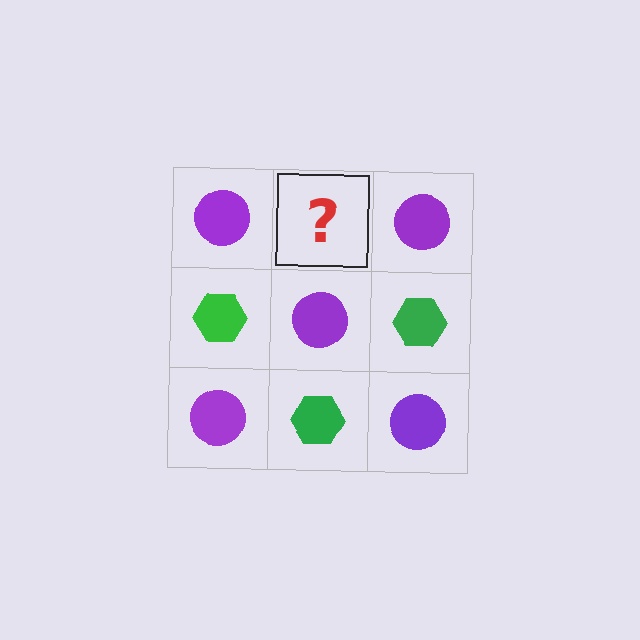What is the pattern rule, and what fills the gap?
The rule is that it alternates purple circle and green hexagon in a checkerboard pattern. The gap should be filled with a green hexagon.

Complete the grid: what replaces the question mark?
The question mark should be replaced with a green hexagon.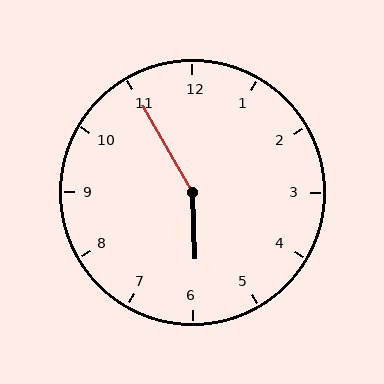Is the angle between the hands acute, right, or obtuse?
It is obtuse.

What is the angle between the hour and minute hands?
Approximately 152 degrees.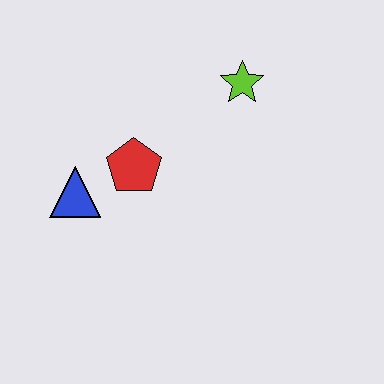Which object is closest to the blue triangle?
The red pentagon is closest to the blue triangle.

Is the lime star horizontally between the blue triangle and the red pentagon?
No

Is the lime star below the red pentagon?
No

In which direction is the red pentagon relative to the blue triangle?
The red pentagon is to the right of the blue triangle.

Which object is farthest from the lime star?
The blue triangle is farthest from the lime star.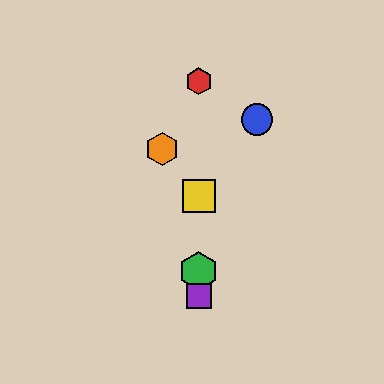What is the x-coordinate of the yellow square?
The yellow square is at x≈199.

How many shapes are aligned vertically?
4 shapes (the red hexagon, the green hexagon, the yellow square, the purple square) are aligned vertically.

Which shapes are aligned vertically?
The red hexagon, the green hexagon, the yellow square, the purple square are aligned vertically.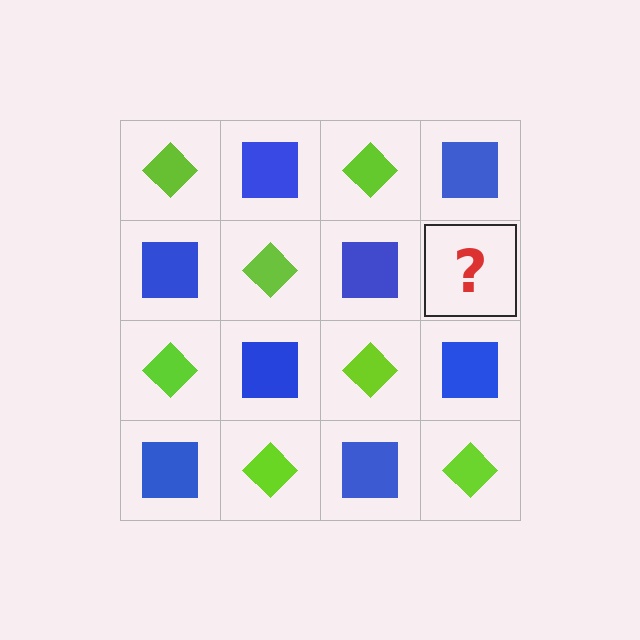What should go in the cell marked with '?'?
The missing cell should contain a lime diamond.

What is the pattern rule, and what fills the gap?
The rule is that it alternates lime diamond and blue square in a checkerboard pattern. The gap should be filled with a lime diamond.